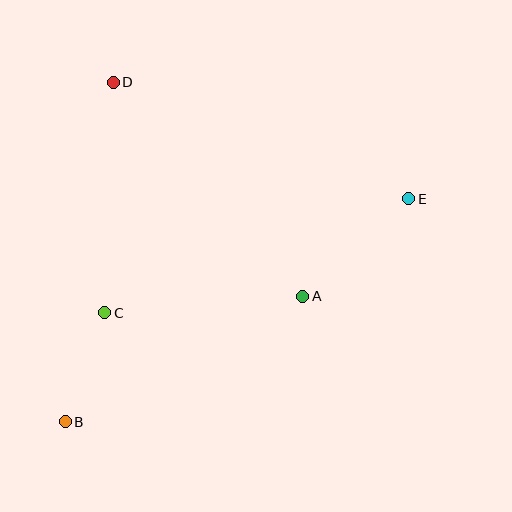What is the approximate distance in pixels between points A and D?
The distance between A and D is approximately 286 pixels.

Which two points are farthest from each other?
Points B and E are farthest from each other.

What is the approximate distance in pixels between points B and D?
The distance between B and D is approximately 342 pixels.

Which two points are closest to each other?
Points B and C are closest to each other.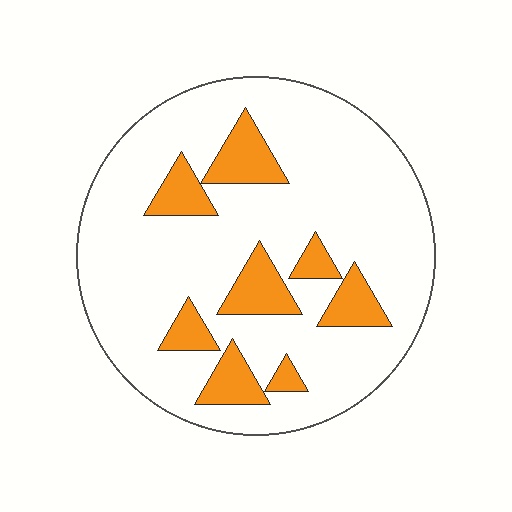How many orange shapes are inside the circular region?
8.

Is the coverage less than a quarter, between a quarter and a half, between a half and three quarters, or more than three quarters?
Less than a quarter.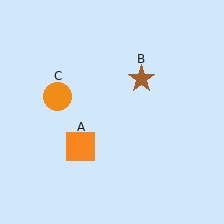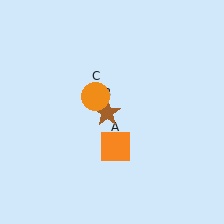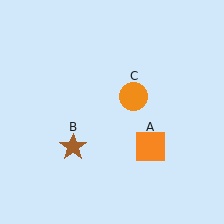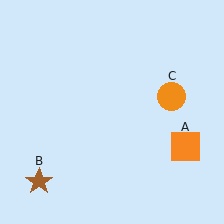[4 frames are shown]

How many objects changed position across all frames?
3 objects changed position: orange square (object A), brown star (object B), orange circle (object C).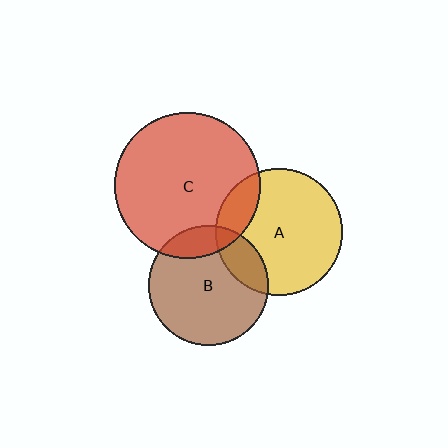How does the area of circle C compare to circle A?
Approximately 1.3 times.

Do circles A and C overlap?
Yes.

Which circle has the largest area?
Circle C (red).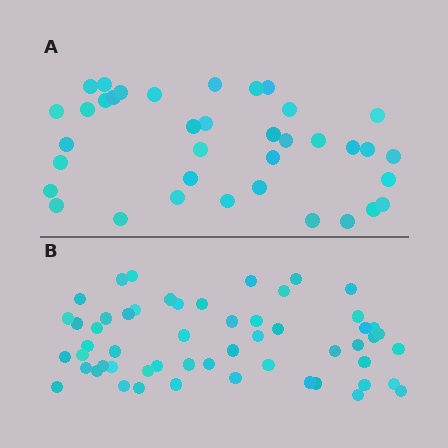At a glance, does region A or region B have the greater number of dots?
Region B (the bottom region) has more dots.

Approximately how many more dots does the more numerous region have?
Region B has approximately 20 more dots than region A.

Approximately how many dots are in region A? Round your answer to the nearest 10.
About 40 dots. (The exact count is 37, which rounds to 40.)